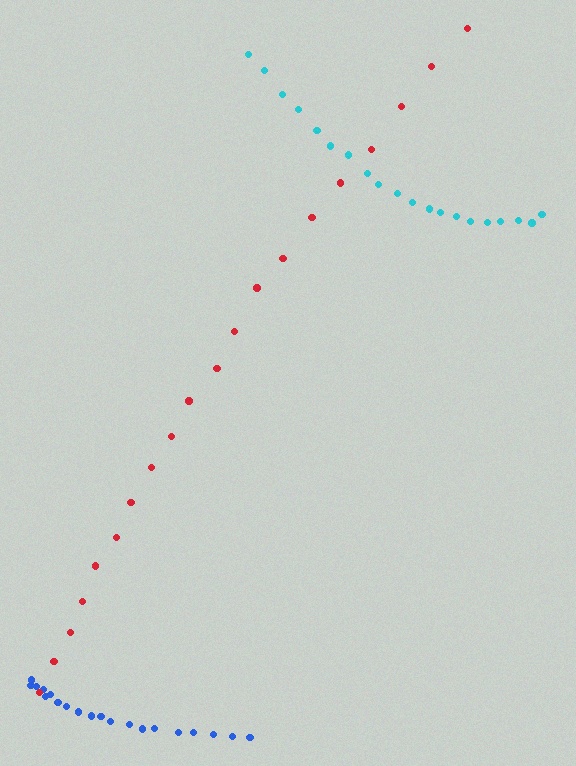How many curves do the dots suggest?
There are 3 distinct paths.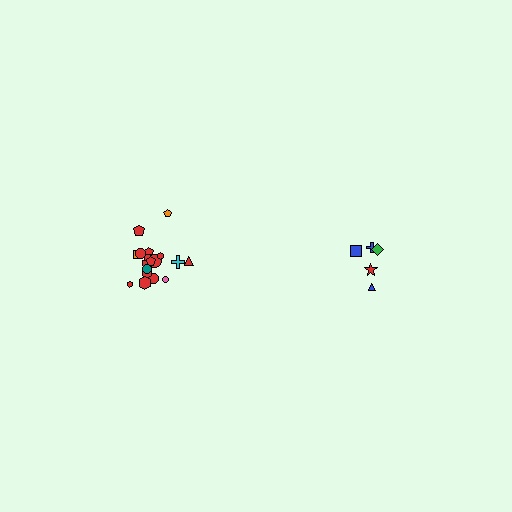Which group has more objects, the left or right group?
The left group.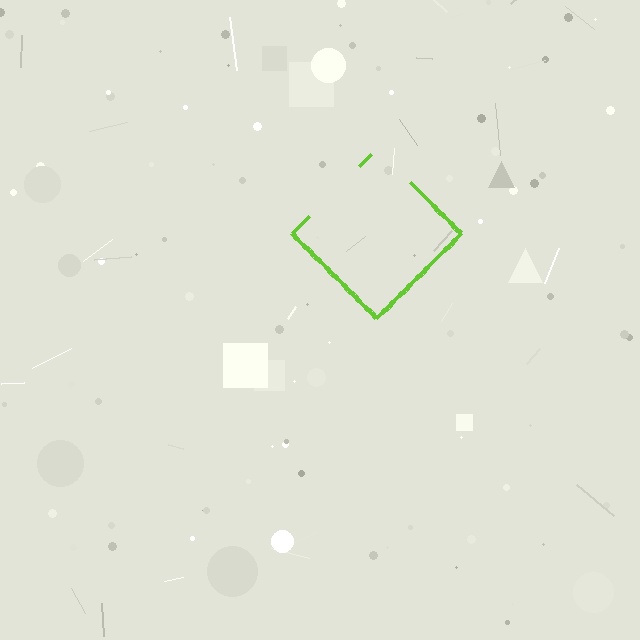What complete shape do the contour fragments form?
The contour fragments form a diamond.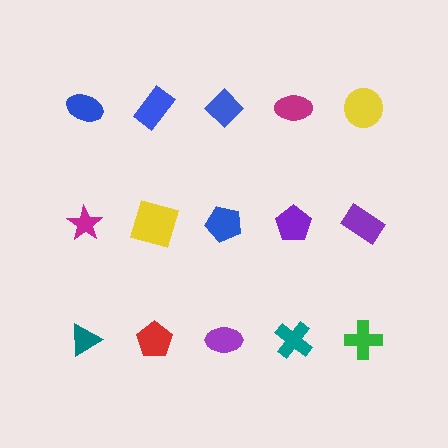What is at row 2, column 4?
A purple pentagon.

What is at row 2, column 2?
A yellow square.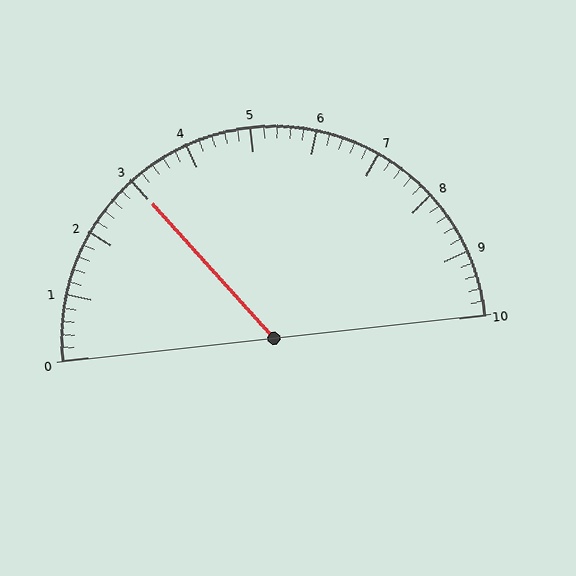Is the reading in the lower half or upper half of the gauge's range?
The reading is in the lower half of the range (0 to 10).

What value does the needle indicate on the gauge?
The needle indicates approximately 3.0.